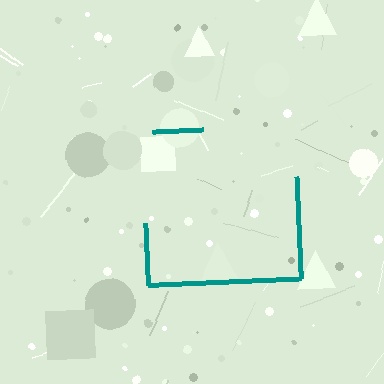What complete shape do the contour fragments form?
The contour fragments form a square.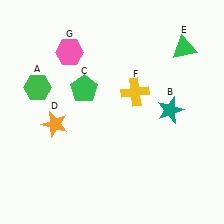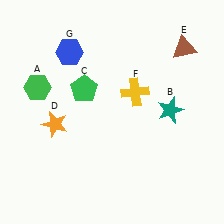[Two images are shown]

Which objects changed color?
E changed from green to brown. G changed from pink to blue.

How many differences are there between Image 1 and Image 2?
There are 2 differences between the two images.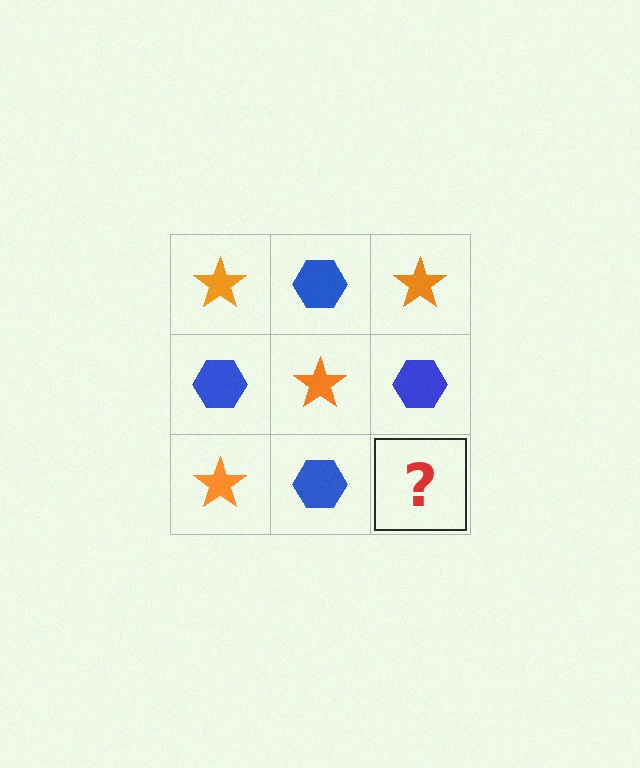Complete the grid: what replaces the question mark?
The question mark should be replaced with an orange star.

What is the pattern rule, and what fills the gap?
The rule is that it alternates orange star and blue hexagon in a checkerboard pattern. The gap should be filled with an orange star.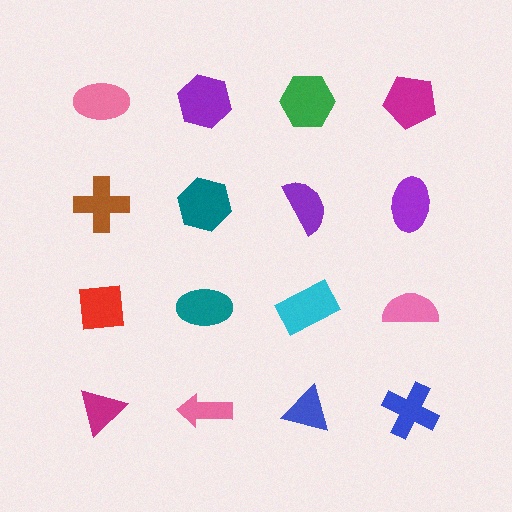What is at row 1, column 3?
A green hexagon.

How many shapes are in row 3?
4 shapes.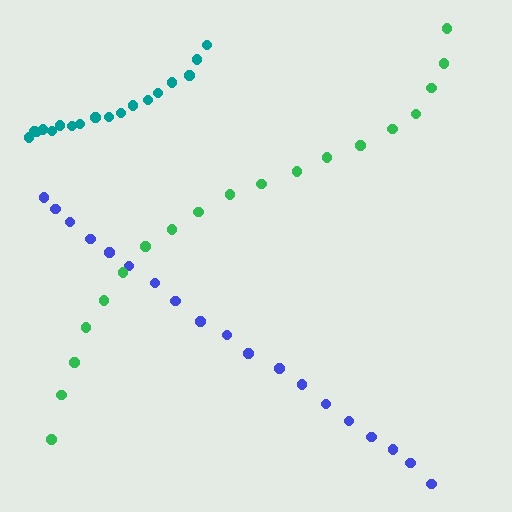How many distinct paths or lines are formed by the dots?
There are 3 distinct paths.